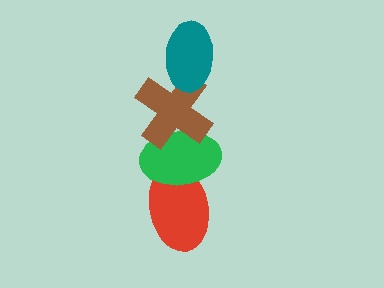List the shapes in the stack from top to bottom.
From top to bottom: the teal ellipse, the brown cross, the green ellipse, the red ellipse.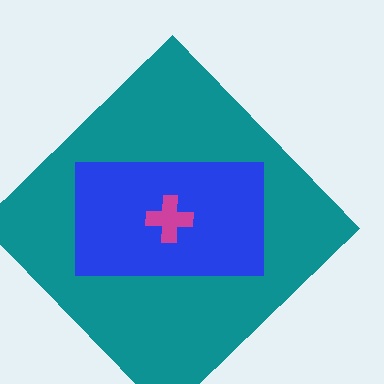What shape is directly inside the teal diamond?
The blue rectangle.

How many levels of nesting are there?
3.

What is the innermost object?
The magenta cross.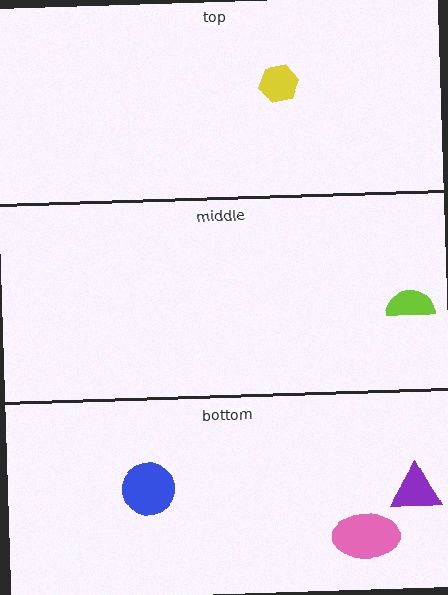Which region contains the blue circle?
The bottom region.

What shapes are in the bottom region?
The blue circle, the pink ellipse, the purple triangle.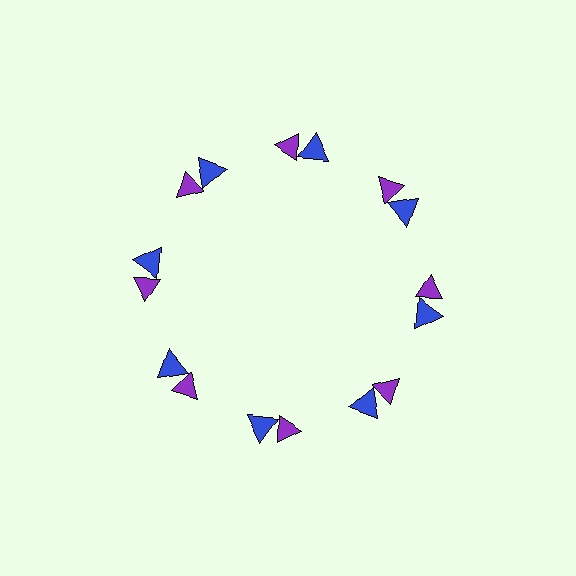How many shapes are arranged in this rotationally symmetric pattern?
There are 16 shapes, arranged in 8 groups of 2.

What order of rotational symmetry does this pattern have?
This pattern has 8-fold rotational symmetry.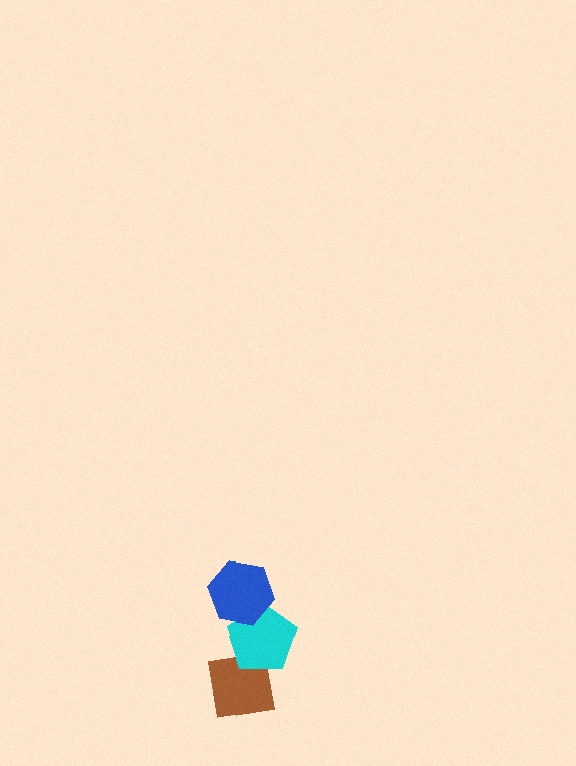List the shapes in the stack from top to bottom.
From top to bottom: the blue hexagon, the cyan pentagon, the brown square.